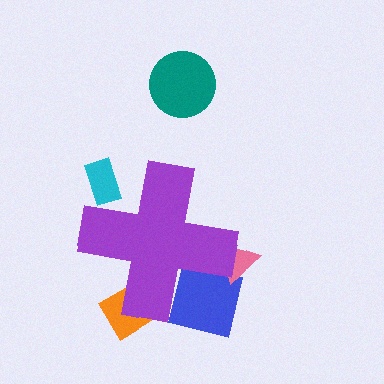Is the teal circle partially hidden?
No, the teal circle is fully visible.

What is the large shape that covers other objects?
A purple cross.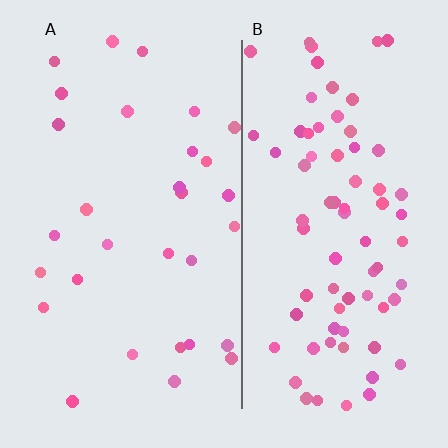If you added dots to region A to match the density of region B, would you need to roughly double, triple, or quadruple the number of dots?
Approximately triple.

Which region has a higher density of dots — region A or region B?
B (the right).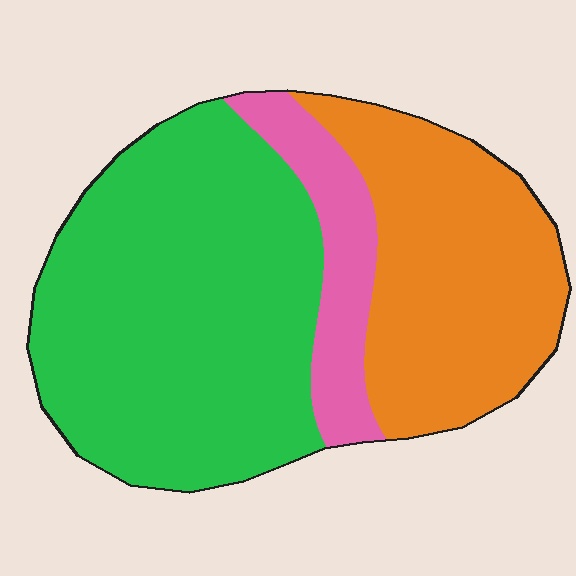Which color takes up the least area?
Pink, at roughly 15%.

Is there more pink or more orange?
Orange.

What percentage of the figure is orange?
Orange takes up between a sixth and a third of the figure.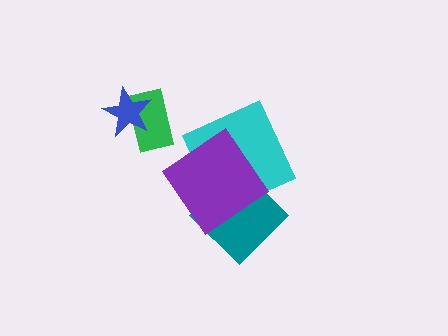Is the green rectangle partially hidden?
Yes, it is partially covered by another shape.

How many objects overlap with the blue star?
1 object overlaps with the blue star.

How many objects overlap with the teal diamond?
2 objects overlap with the teal diamond.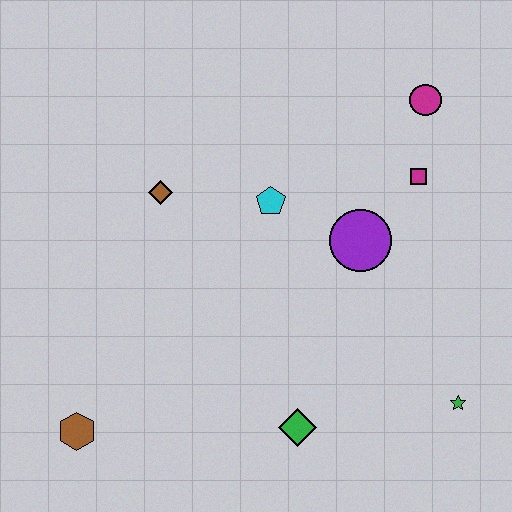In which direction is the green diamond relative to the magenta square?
The green diamond is below the magenta square.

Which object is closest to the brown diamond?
The cyan pentagon is closest to the brown diamond.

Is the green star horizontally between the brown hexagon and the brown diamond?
No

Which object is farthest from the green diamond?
The magenta circle is farthest from the green diamond.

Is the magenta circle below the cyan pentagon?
No